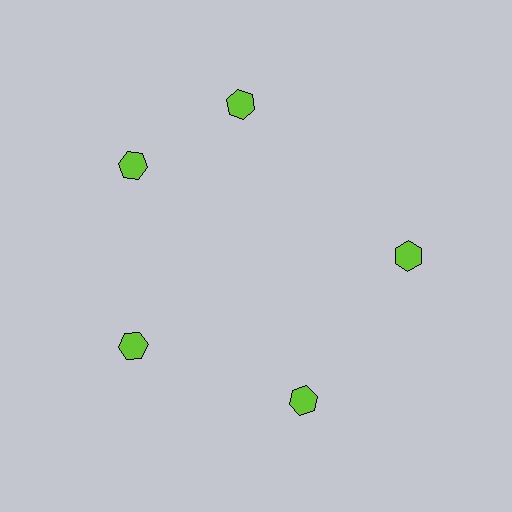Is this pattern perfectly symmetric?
No. The 5 lime hexagons are arranged in a ring, but one element near the 1 o'clock position is rotated out of alignment along the ring, breaking the 5-fold rotational symmetry.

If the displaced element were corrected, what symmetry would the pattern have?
It would have 5-fold rotational symmetry — the pattern would map onto itself every 72 degrees.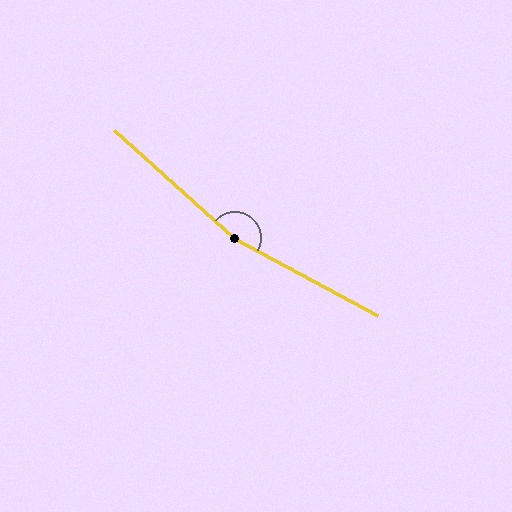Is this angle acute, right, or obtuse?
It is obtuse.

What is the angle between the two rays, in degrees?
Approximately 166 degrees.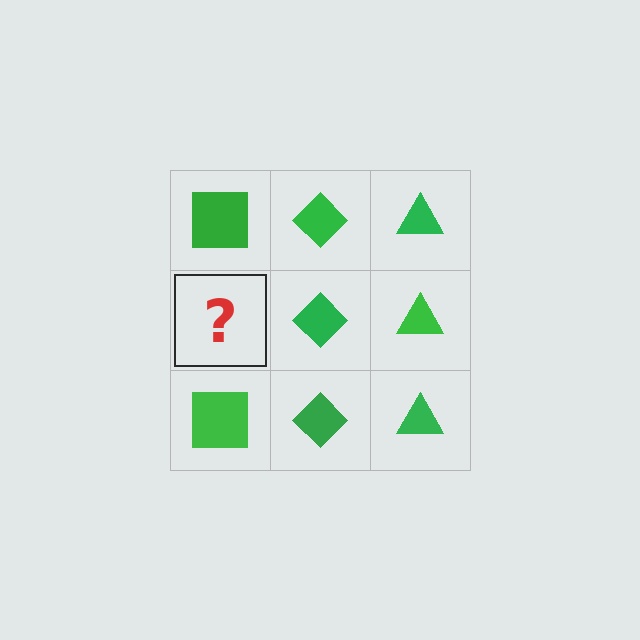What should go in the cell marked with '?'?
The missing cell should contain a green square.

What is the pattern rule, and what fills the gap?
The rule is that each column has a consistent shape. The gap should be filled with a green square.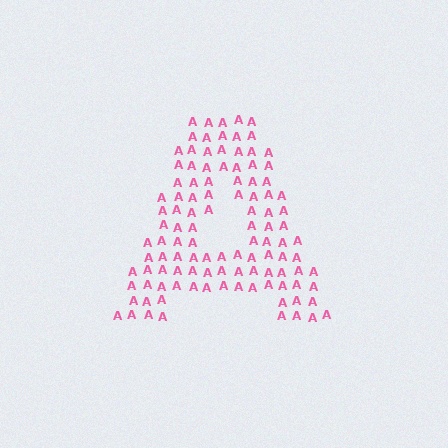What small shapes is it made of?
It is made of small letter A's.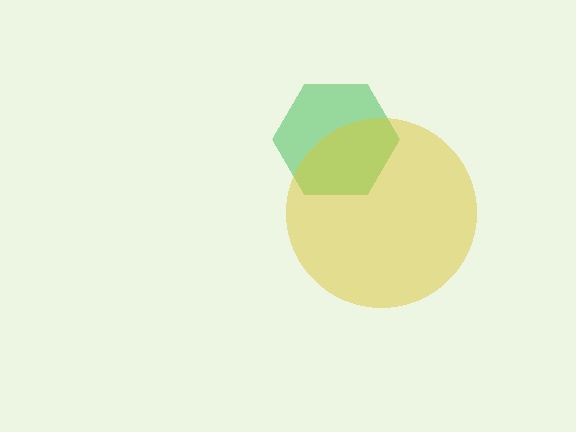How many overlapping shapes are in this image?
There are 2 overlapping shapes in the image.